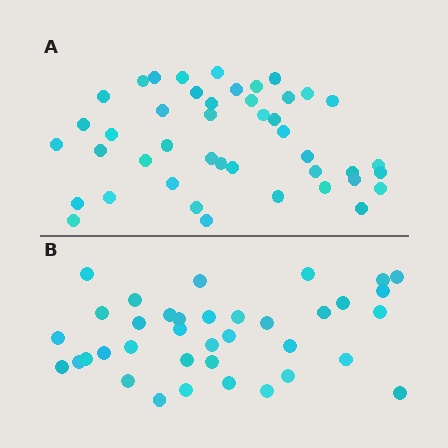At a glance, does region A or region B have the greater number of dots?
Region A (the top region) has more dots.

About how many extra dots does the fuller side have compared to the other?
Region A has roughly 8 or so more dots than region B.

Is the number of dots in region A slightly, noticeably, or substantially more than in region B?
Region A has only slightly more — the two regions are fairly close. The ratio is roughly 1.2 to 1.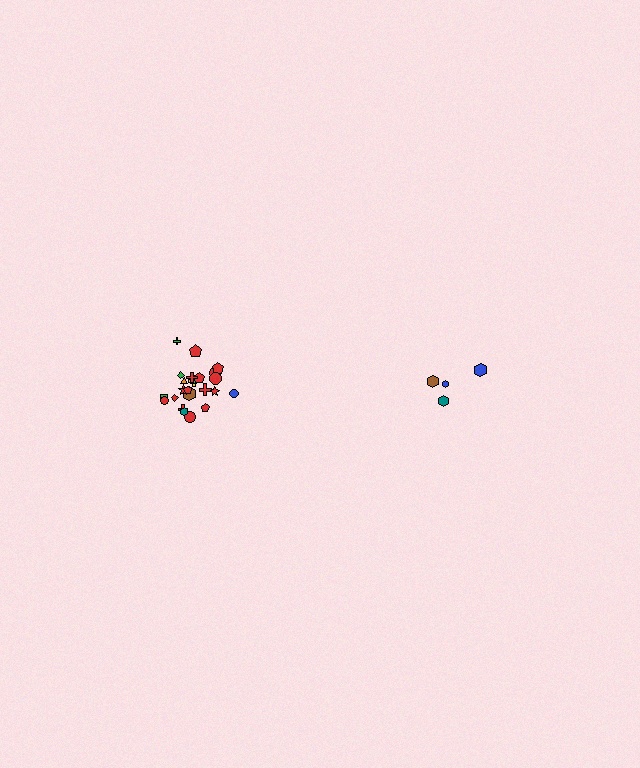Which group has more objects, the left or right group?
The left group.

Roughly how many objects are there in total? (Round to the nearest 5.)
Roughly 30 objects in total.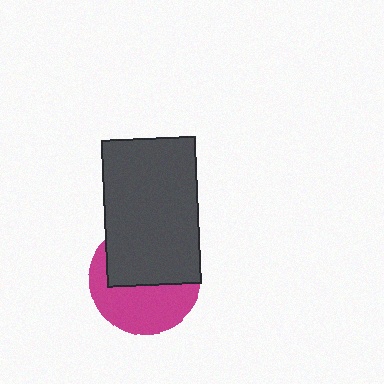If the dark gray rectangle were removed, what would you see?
You would see the complete magenta circle.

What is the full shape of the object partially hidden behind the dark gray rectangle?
The partially hidden object is a magenta circle.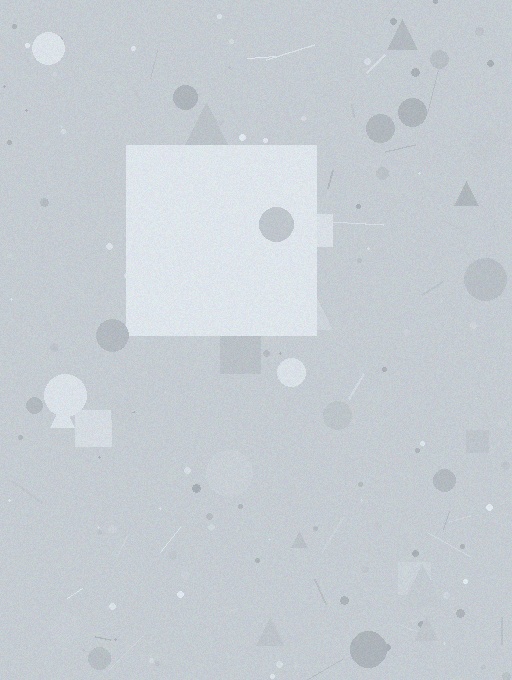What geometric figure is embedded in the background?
A square is embedded in the background.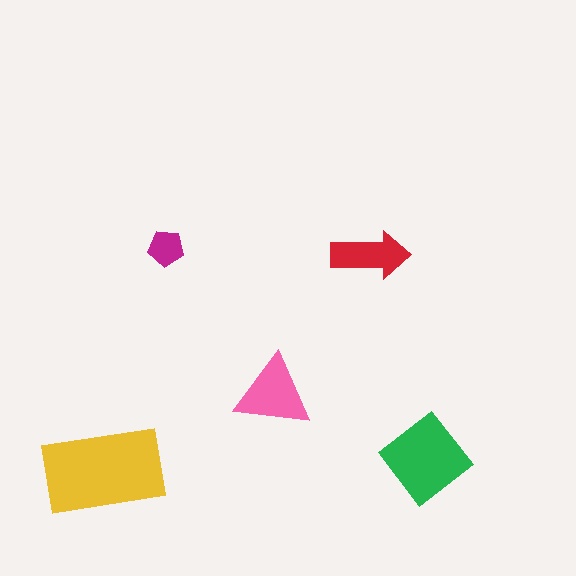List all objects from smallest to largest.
The magenta pentagon, the red arrow, the pink triangle, the green diamond, the yellow rectangle.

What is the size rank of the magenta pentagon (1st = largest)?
5th.